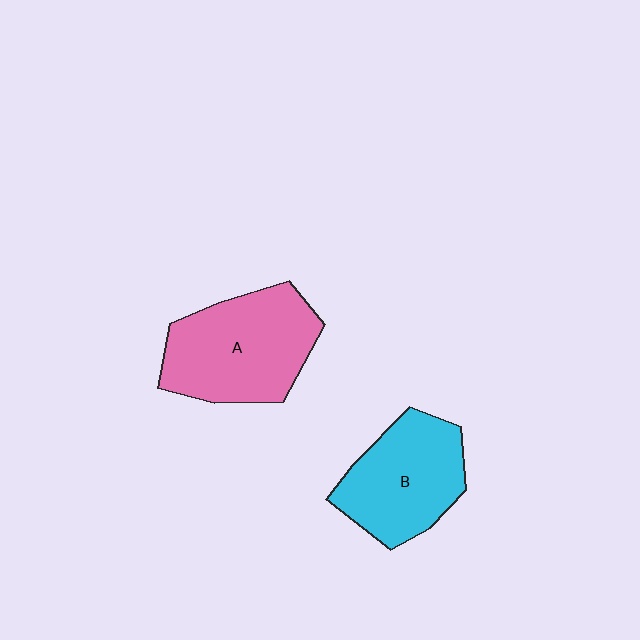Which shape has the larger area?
Shape A (pink).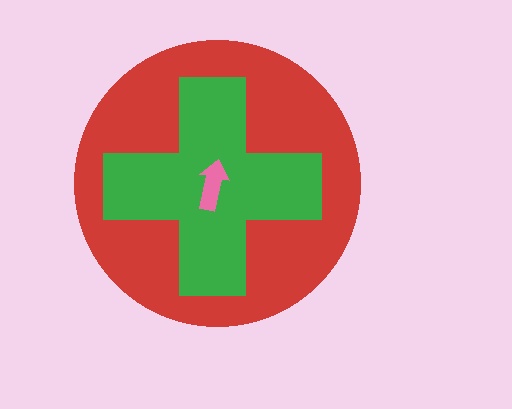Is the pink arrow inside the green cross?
Yes.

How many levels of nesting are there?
3.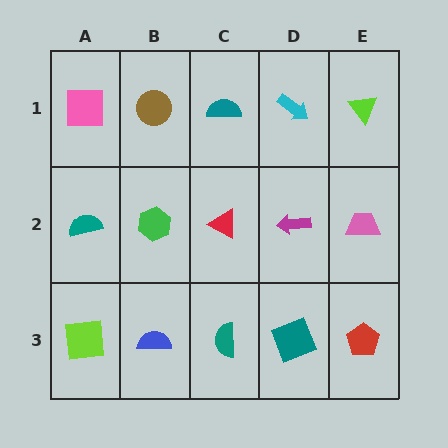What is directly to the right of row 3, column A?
A blue semicircle.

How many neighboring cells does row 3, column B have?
3.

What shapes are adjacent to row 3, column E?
A pink trapezoid (row 2, column E), a teal square (row 3, column D).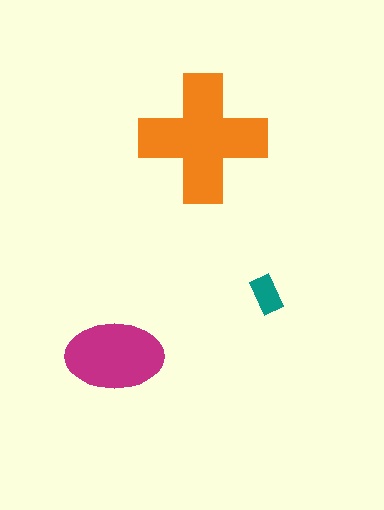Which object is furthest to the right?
The teal rectangle is rightmost.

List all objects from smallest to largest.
The teal rectangle, the magenta ellipse, the orange cross.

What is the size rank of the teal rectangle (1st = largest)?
3rd.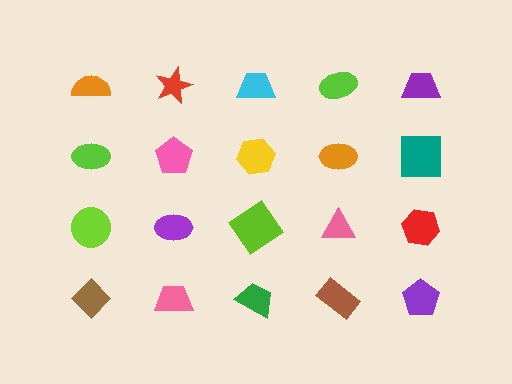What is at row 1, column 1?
An orange semicircle.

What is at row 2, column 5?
A teal square.